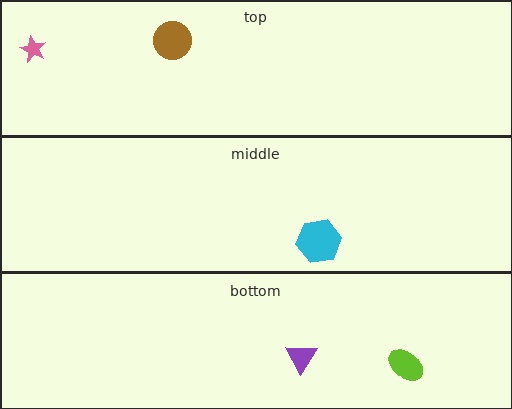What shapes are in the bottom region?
The lime ellipse, the purple triangle.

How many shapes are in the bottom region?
2.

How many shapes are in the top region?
2.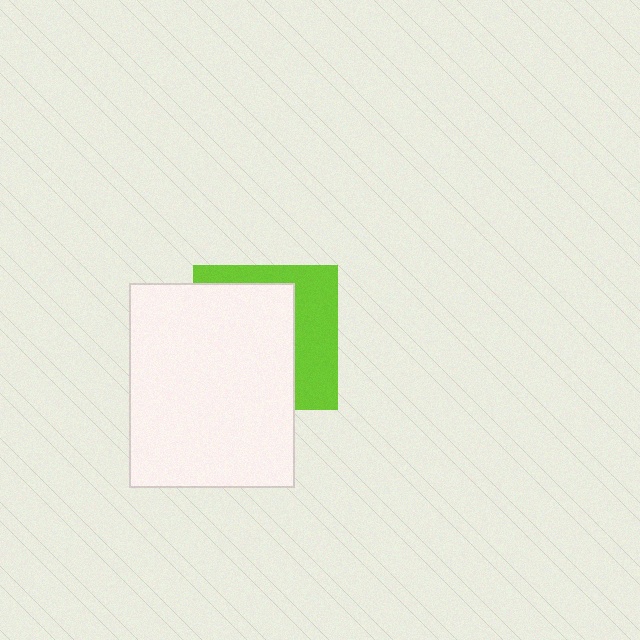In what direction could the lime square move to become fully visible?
The lime square could move right. That would shift it out from behind the white rectangle entirely.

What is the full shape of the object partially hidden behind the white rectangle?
The partially hidden object is a lime square.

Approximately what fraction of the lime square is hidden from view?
Roughly 62% of the lime square is hidden behind the white rectangle.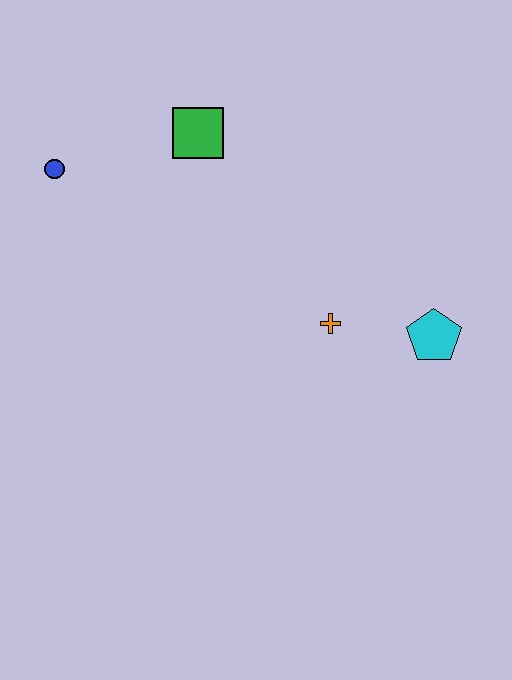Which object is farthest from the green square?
The cyan pentagon is farthest from the green square.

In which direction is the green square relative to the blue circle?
The green square is to the right of the blue circle.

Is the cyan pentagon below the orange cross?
Yes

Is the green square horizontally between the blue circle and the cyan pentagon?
Yes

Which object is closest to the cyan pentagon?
The orange cross is closest to the cyan pentagon.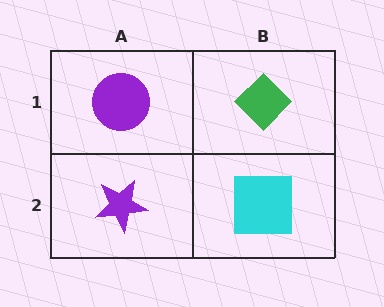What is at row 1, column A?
A purple circle.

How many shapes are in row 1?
2 shapes.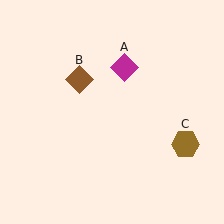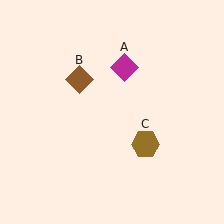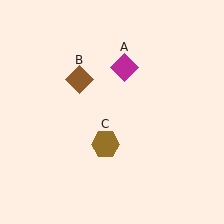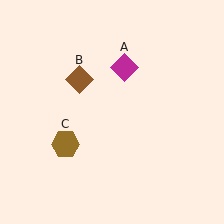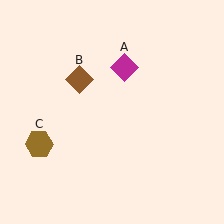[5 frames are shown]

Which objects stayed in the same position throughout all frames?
Magenta diamond (object A) and brown diamond (object B) remained stationary.